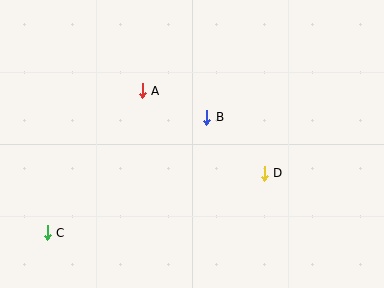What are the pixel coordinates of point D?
Point D is at (264, 173).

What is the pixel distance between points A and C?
The distance between A and C is 170 pixels.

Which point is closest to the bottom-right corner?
Point D is closest to the bottom-right corner.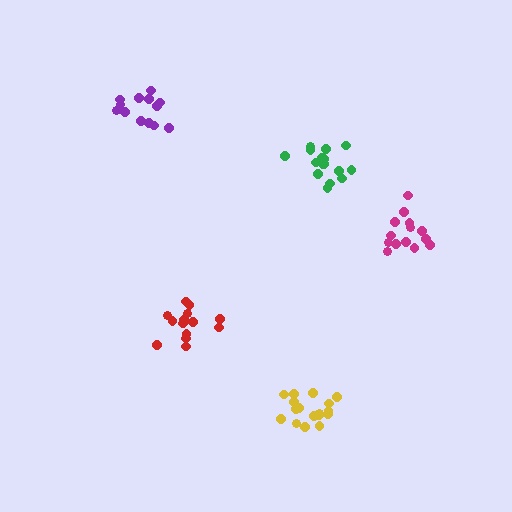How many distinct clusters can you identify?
There are 5 distinct clusters.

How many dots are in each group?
Group 1: 15 dots, Group 2: 14 dots, Group 3: 13 dots, Group 4: 17 dots, Group 5: 17 dots (76 total).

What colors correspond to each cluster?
The clusters are colored: red, magenta, purple, yellow, green.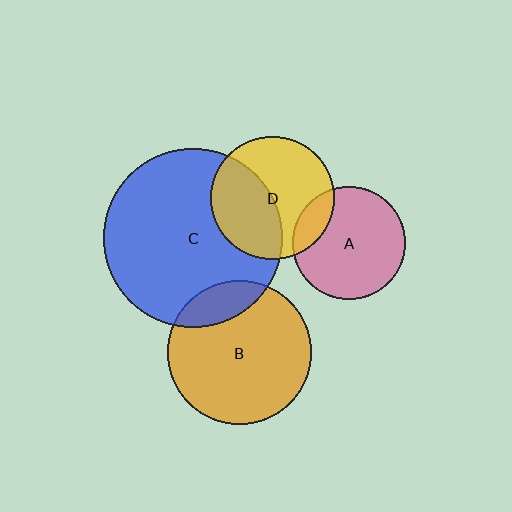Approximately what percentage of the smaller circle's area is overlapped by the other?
Approximately 45%.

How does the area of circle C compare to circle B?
Approximately 1.6 times.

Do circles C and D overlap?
Yes.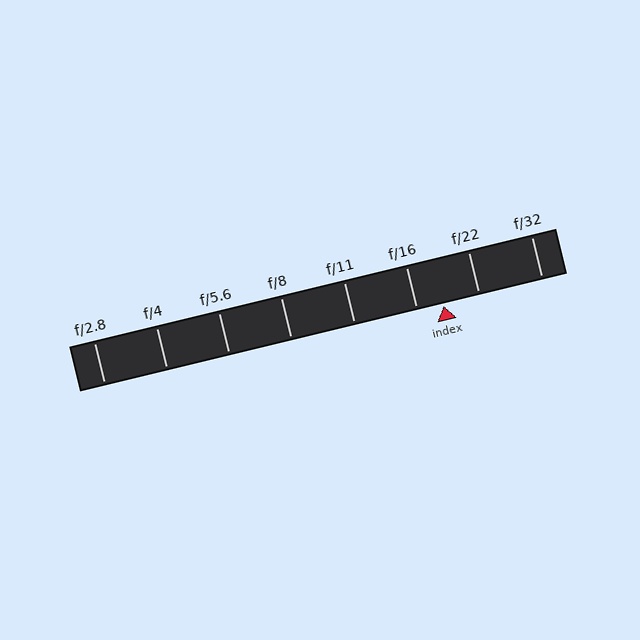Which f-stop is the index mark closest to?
The index mark is closest to f/16.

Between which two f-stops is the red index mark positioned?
The index mark is between f/16 and f/22.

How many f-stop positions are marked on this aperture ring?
There are 8 f-stop positions marked.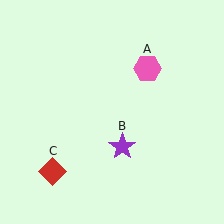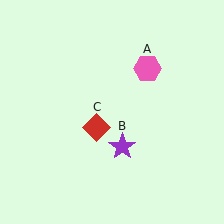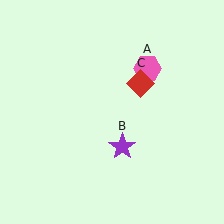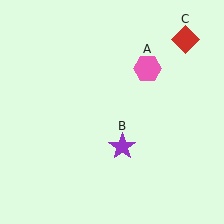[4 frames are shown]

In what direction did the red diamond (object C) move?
The red diamond (object C) moved up and to the right.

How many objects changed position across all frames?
1 object changed position: red diamond (object C).